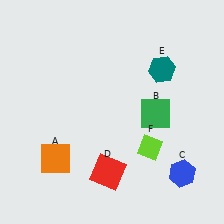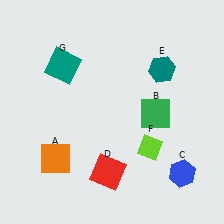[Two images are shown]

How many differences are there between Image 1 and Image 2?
There is 1 difference between the two images.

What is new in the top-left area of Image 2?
A teal square (G) was added in the top-left area of Image 2.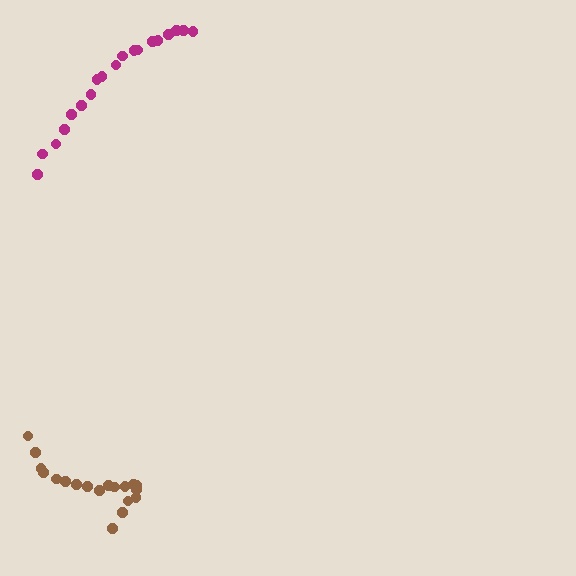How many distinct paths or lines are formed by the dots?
There are 2 distinct paths.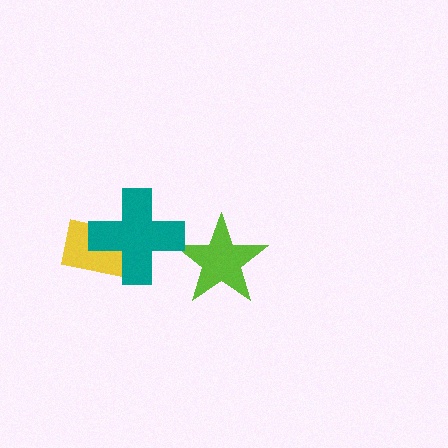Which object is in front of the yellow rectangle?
The teal cross is in front of the yellow rectangle.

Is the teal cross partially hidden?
No, no other shape covers it.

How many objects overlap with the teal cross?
1 object overlaps with the teal cross.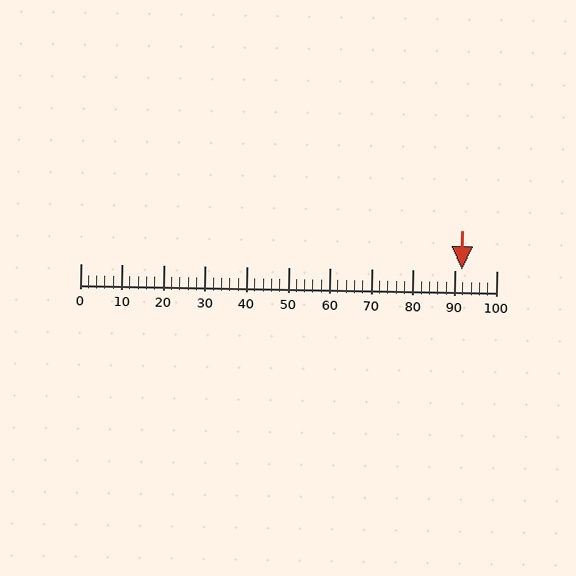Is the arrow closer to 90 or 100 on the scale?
The arrow is closer to 90.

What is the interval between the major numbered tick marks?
The major tick marks are spaced 10 units apart.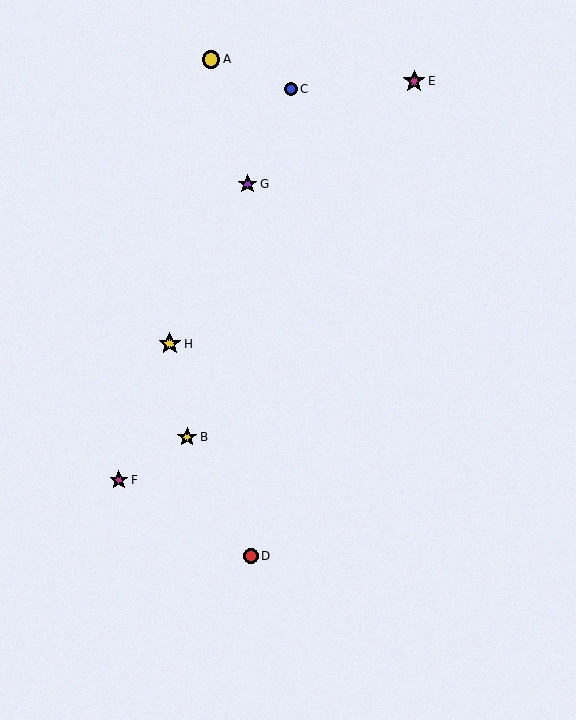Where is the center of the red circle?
The center of the red circle is at (251, 556).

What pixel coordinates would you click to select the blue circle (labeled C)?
Click at (291, 89) to select the blue circle C.